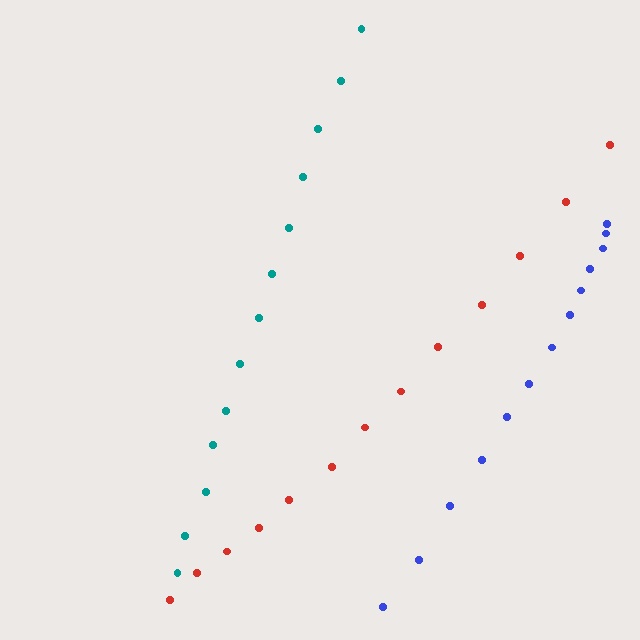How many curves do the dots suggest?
There are 3 distinct paths.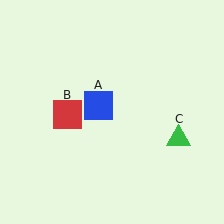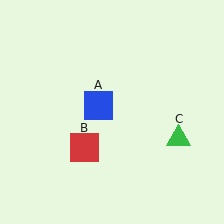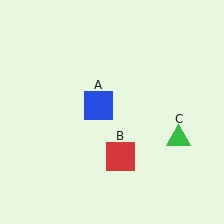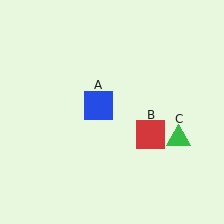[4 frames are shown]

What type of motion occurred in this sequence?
The red square (object B) rotated counterclockwise around the center of the scene.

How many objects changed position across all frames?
1 object changed position: red square (object B).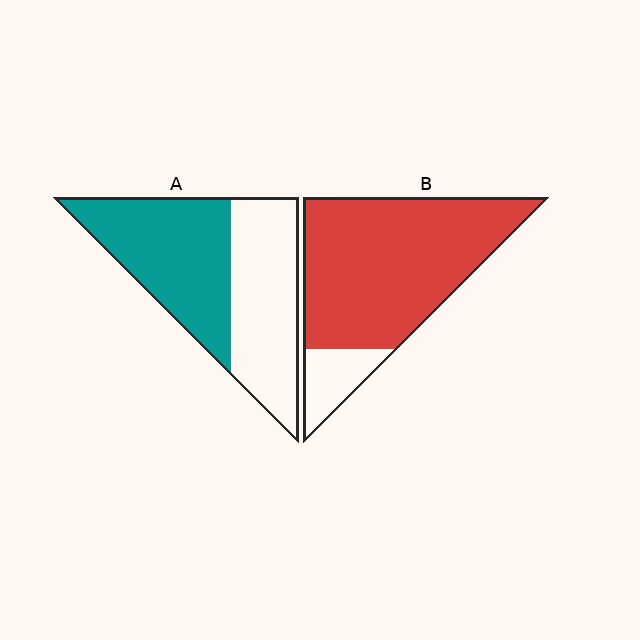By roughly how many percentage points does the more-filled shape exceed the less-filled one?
By roughly 35 percentage points (B over A).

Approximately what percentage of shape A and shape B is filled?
A is approximately 50% and B is approximately 85%.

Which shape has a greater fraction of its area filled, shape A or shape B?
Shape B.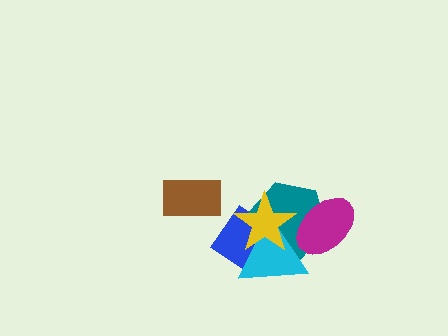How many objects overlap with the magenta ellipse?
2 objects overlap with the magenta ellipse.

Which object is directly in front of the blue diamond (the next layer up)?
The teal hexagon is directly in front of the blue diamond.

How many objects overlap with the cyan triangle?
4 objects overlap with the cyan triangle.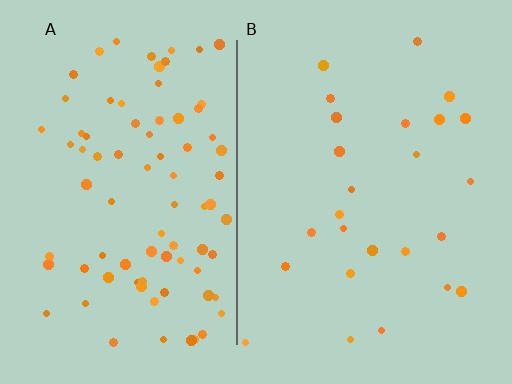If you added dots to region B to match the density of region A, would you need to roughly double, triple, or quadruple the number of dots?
Approximately triple.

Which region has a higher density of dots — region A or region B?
A (the left).